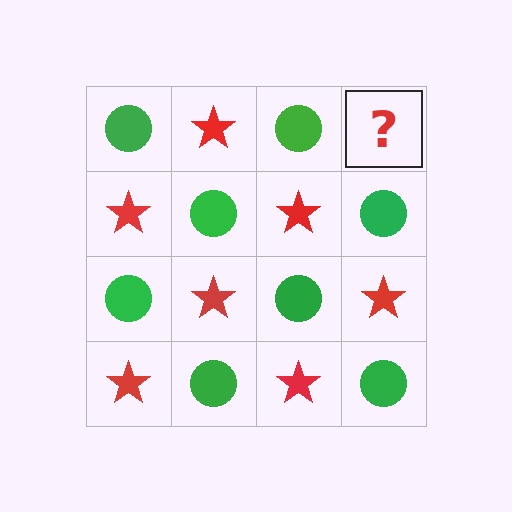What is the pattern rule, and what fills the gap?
The rule is that it alternates green circle and red star in a checkerboard pattern. The gap should be filled with a red star.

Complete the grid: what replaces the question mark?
The question mark should be replaced with a red star.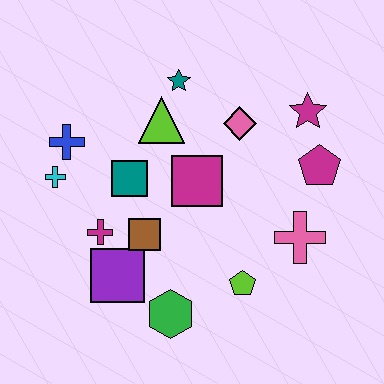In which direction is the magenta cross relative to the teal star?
The magenta cross is below the teal star.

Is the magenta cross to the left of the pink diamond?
Yes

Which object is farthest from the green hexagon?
The magenta star is farthest from the green hexagon.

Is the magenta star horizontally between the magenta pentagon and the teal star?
Yes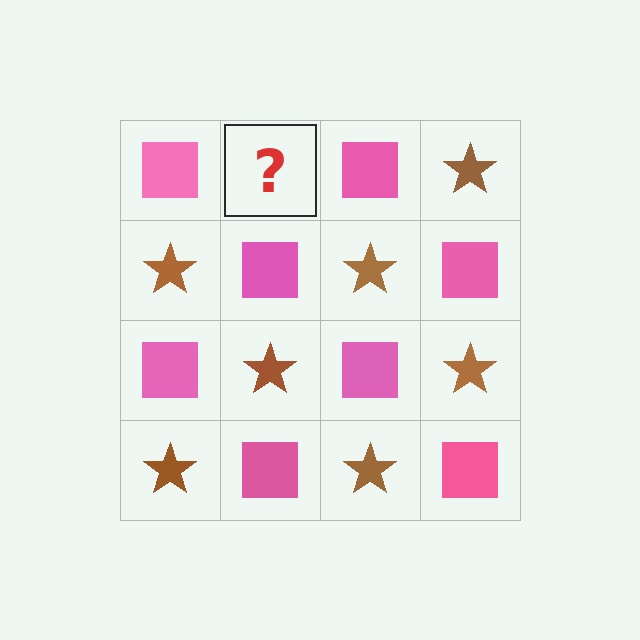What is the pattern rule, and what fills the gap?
The rule is that it alternates pink square and brown star in a checkerboard pattern. The gap should be filled with a brown star.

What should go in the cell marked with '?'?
The missing cell should contain a brown star.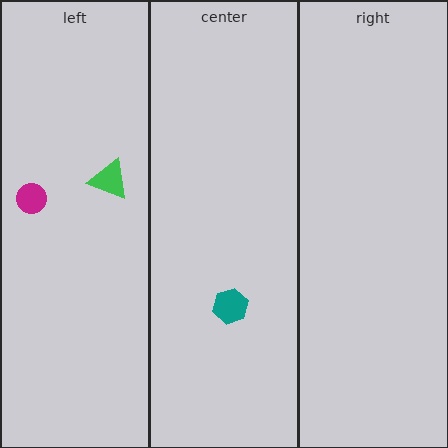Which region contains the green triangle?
The left region.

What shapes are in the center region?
The teal hexagon.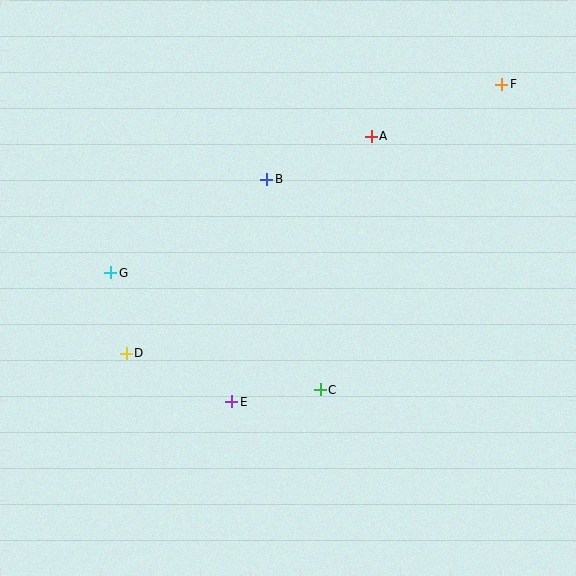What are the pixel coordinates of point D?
Point D is at (126, 353).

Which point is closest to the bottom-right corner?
Point C is closest to the bottom-right corner.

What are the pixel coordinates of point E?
Point E is at (232, 402).